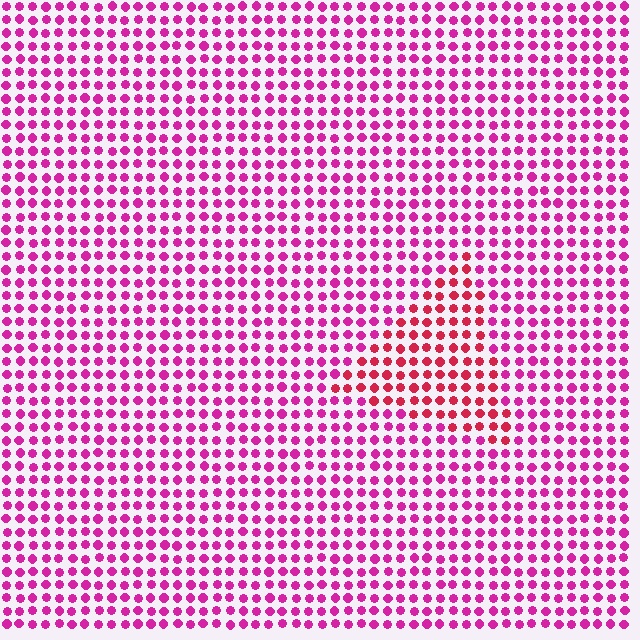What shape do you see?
I see a triangle.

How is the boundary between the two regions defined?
The boundary is defined purely by a slight shift in hue (about 31 degrees). Spacing, size, and orientation are identical on both sides.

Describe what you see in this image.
The image is filled with small magenta elements in a uniform arrangement. A triangle-shaped region is visible where the elements are tinted to a slightly different hue, forming a subtle color boundary.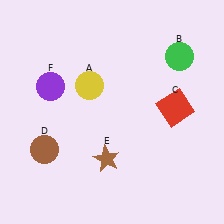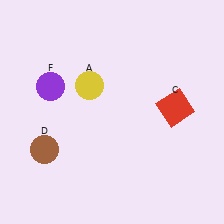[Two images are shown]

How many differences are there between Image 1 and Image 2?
There are 2 differences between the two images.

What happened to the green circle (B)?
The green circle (B) was removed in Image 2. It was in the top-right area of Image 1.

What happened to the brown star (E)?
The brown star (E) was removed in Image 2. It was in the bottom-left area of Image 1.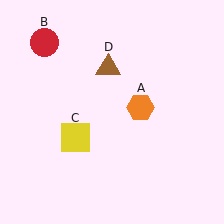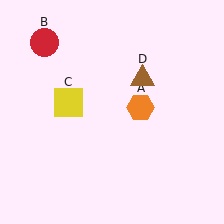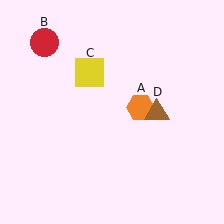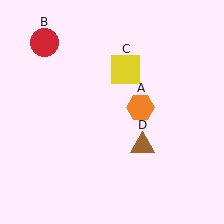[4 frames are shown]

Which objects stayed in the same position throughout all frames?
Orange hexagon (object A) and red circle (object B) remained stationary.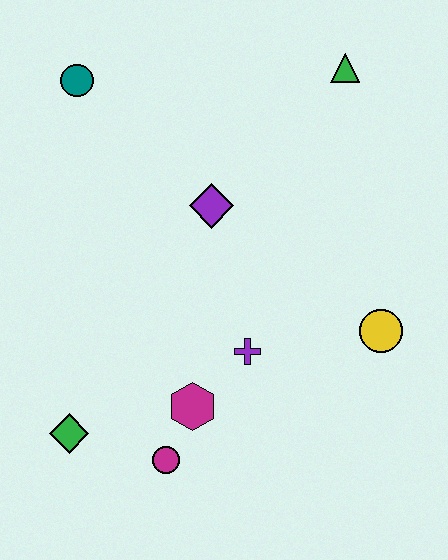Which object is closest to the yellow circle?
The purple cross is closest to the yellow circle.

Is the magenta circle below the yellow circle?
Yes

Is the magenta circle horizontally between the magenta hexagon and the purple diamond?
No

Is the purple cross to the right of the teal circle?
Yes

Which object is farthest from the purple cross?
The teal circle is farthest from the purple cross.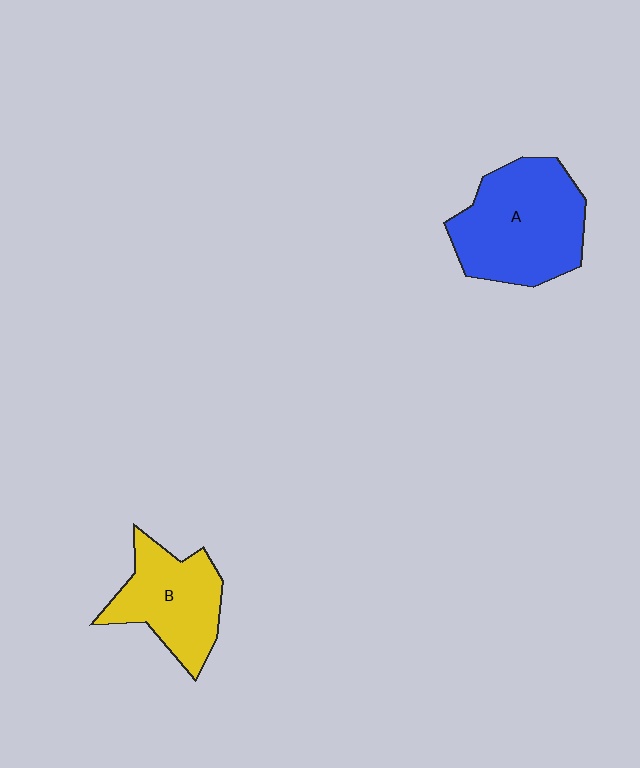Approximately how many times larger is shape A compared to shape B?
Approximately 1.4 times.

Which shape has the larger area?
Shape A (blue).